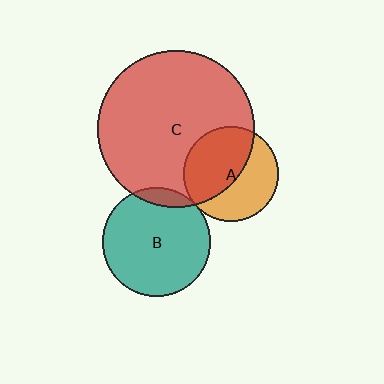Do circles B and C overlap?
Yes.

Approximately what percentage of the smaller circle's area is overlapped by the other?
Approximately 10%.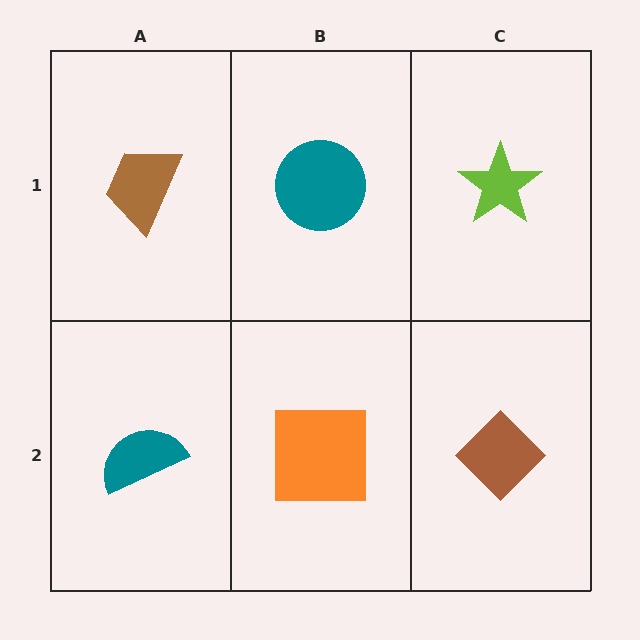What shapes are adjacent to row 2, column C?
A lime star (row 1, column C), an orange square (row 2, column B).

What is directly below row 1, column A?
A teal semicircle.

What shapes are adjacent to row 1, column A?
A teal semicircle (row 2, column A), a teal circle (row 1, column B).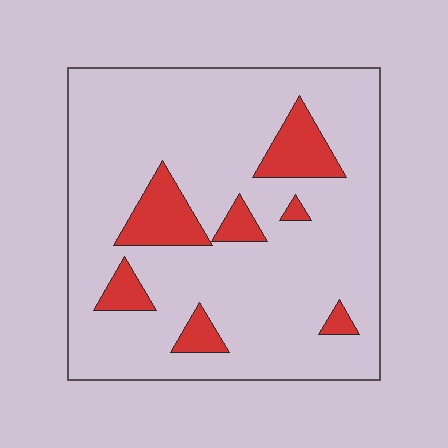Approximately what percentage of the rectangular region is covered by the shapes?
Approximately 15%.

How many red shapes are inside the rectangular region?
7.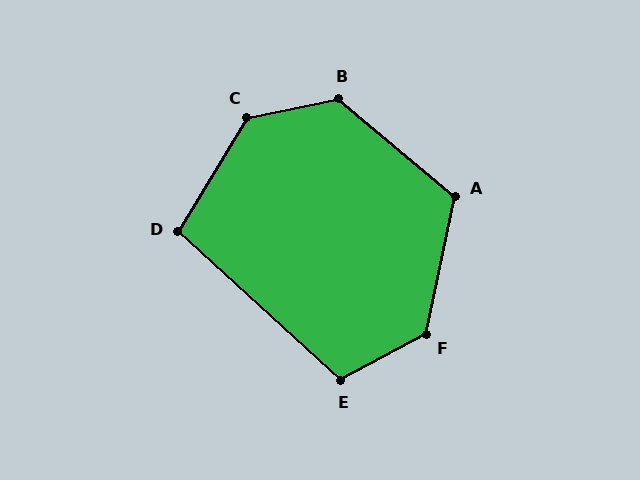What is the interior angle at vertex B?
Approximately 129 degrees (obtuse).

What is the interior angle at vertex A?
Approximately 118 degrees (obtuse).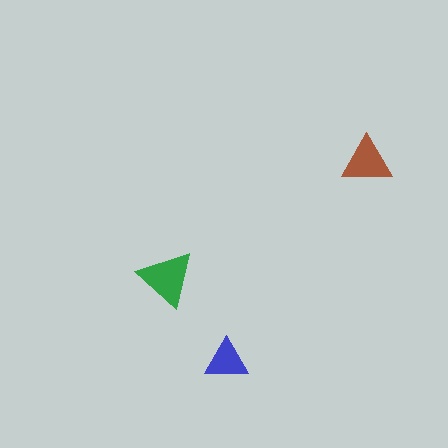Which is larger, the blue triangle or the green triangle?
The green one.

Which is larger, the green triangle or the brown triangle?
The green one.